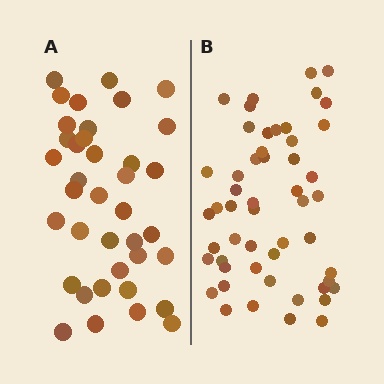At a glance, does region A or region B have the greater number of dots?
Region B (the right region) has more dots.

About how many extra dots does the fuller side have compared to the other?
Region B has approximately 15 more dots than region A.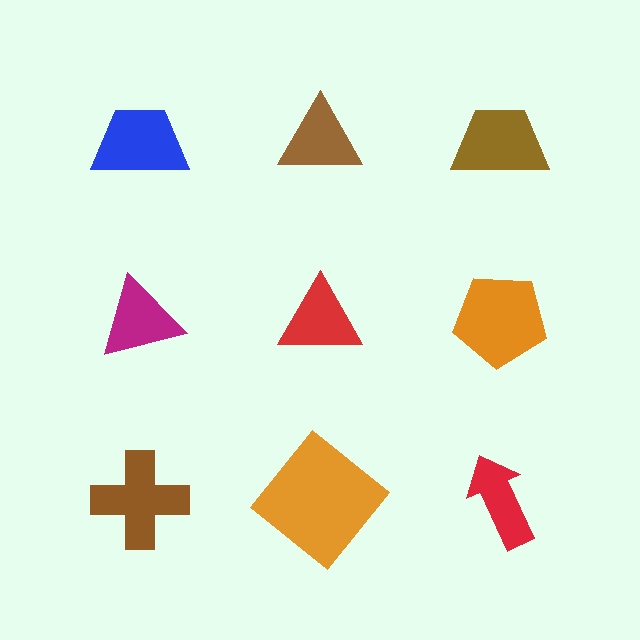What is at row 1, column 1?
A blue trapezoid.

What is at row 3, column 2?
An orange diamond.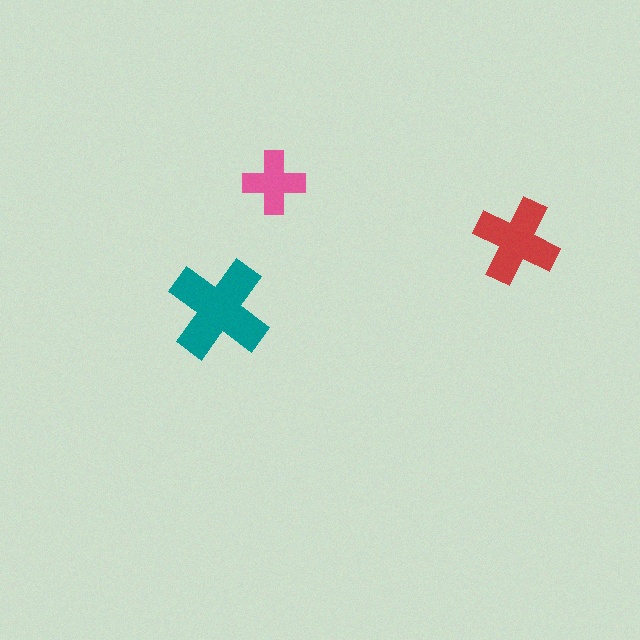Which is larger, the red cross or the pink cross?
The red one.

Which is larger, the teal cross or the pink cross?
The teal one.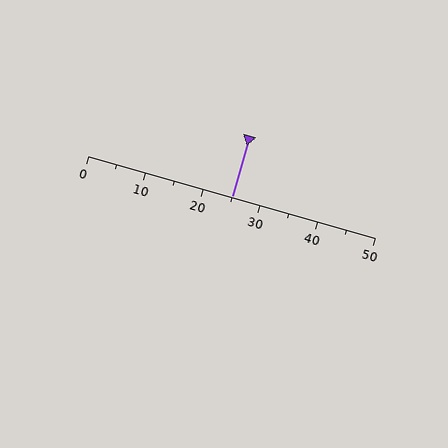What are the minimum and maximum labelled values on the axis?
The axis runs from 0 to 50.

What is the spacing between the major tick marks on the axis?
The major ticks are spaced 10 apart.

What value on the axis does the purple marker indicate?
The marker indicates approximately 25.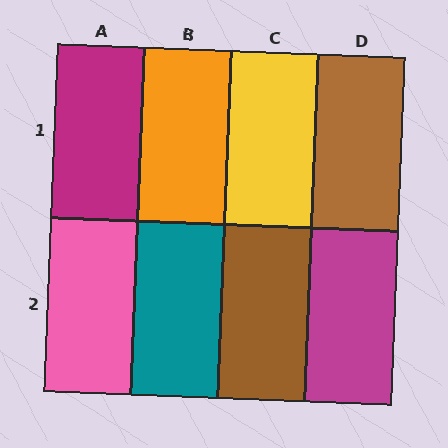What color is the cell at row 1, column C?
Yellow.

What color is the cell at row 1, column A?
Magenta.